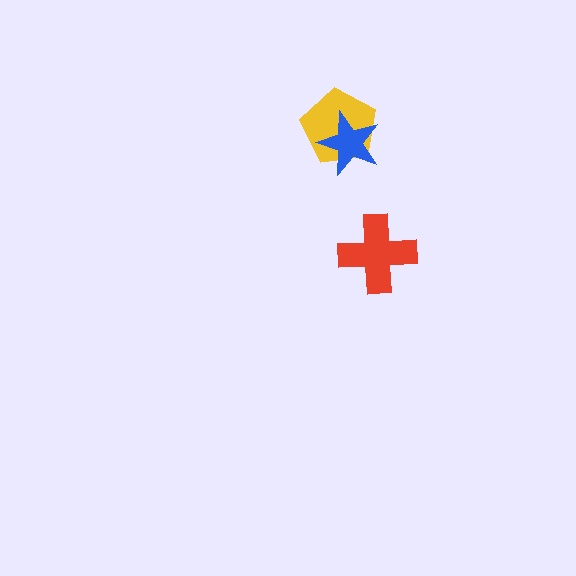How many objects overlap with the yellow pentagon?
1 object overlaps with the yellow pentagon.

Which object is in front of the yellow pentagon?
The blue star is in front of the yellow pentagon.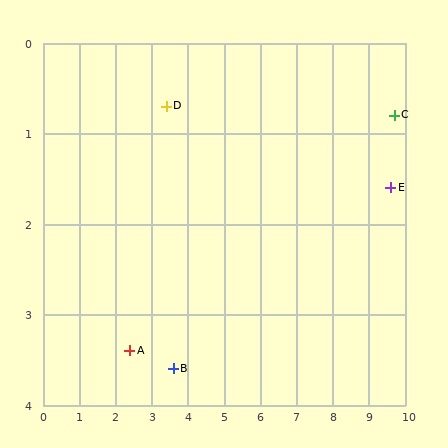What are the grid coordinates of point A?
Point A is at approximately (2.4, 3.4).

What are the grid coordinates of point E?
Point E is at approximately (9.6, 1.6).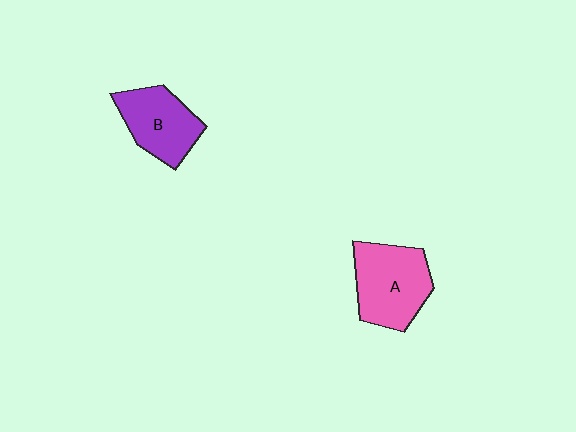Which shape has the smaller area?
Shape B (purple).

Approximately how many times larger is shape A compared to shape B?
Approximately 1.2 times.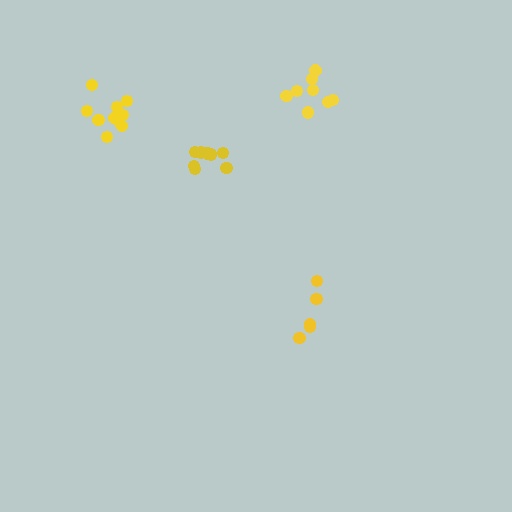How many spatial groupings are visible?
There are 4 spatial groupings.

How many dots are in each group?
Group 1: 5 dots, Group 2: 8 dots, Group 3: 8 dots, Group 4: 10 dots (31 total).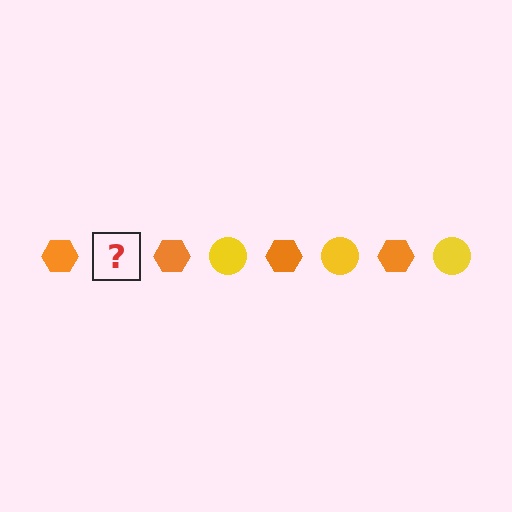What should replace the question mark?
The question mark should be replaced with a yellow circle.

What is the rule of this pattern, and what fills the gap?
The rule is that the pattern alternates between orange hexagon and yellow circle. The gap should be filled with a yellow circle.